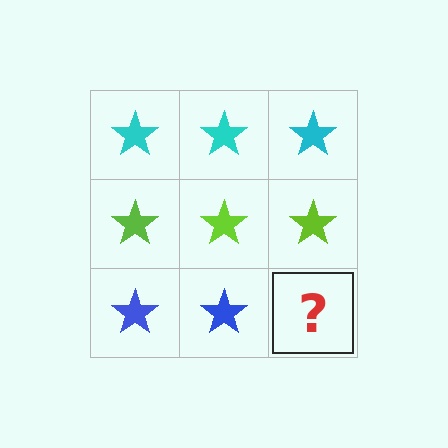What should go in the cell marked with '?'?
The missing cell should contain a blue star.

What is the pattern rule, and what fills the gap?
The rule is that each row has a consistent color. The gap should be filled with a blue star.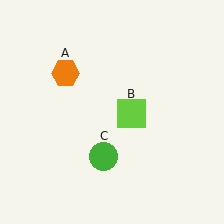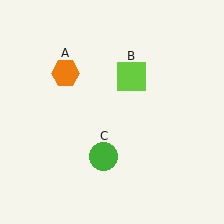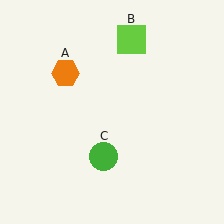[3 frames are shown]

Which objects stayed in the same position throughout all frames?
Orange hexagon (object A) and green circle (object C) remained stationary.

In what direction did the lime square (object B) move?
The lime square (object B) moved up.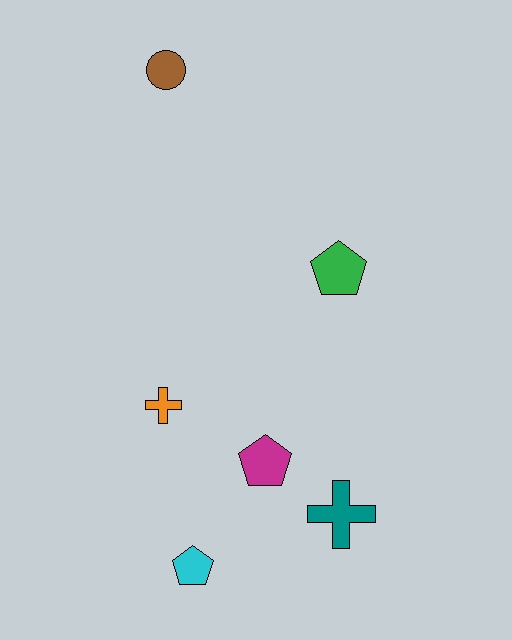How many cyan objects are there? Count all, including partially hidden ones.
There is 1 cyan object.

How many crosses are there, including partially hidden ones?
There are 2 crosses.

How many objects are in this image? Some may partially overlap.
There are 6 objects.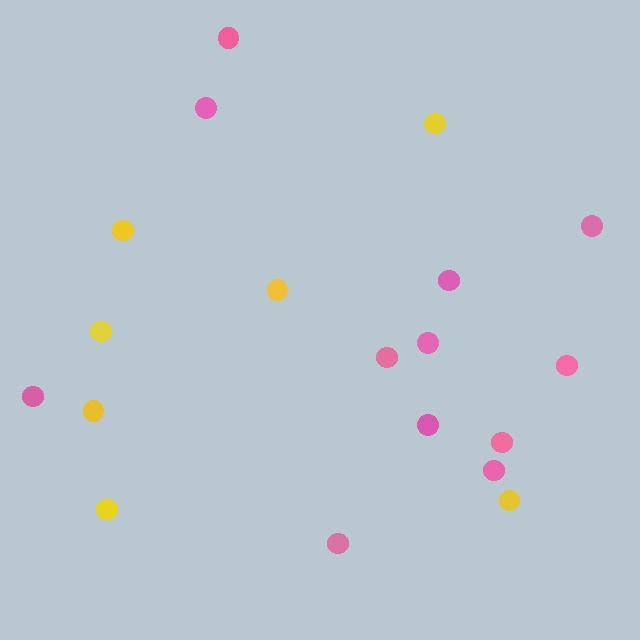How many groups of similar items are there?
There are 2 groups: one group of pink circles (12) and one group of yellow circles (7).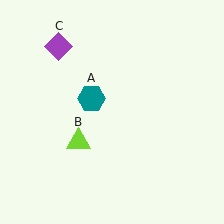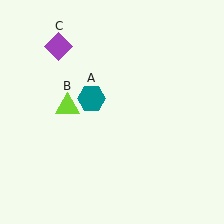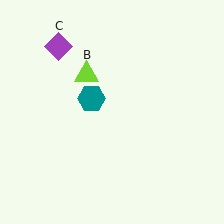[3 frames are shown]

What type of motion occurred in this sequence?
The lime triangle (object B) rotated clockwise around the center of the scene.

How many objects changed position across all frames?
1 object changed position: lime triangle (object B).